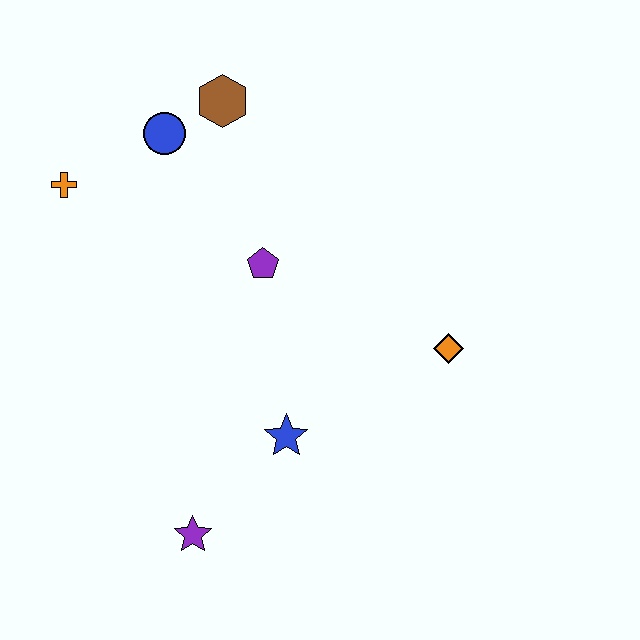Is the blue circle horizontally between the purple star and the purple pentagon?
No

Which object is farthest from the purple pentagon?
The purple star is farthest from the purple pentagon.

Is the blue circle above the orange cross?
Yes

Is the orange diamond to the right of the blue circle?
Yes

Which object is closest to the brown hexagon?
The blue circle is closest to the brown hexagon.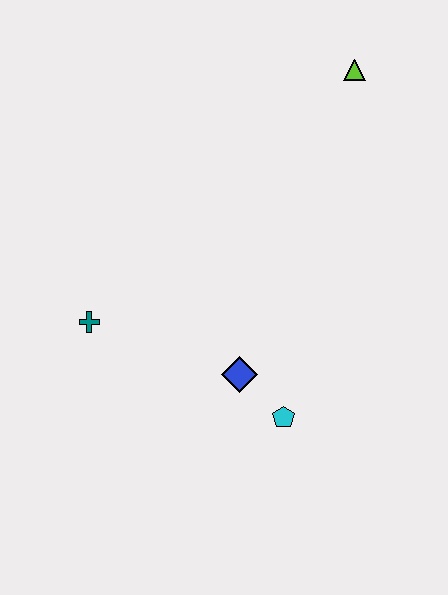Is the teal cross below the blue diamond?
No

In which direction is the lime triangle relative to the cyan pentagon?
The lime triangle is above the cyan pentagon.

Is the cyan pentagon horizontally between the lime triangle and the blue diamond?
Yes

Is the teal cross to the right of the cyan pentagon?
No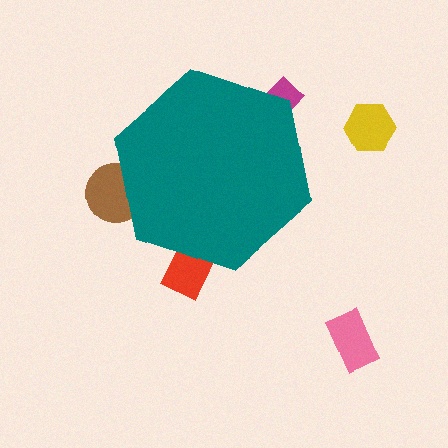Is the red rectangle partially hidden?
Yes, the red rectangle is partially hidden behind the teal hexagon.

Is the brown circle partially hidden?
Yes, the brown circle is partially hidden behind the teal hexagon.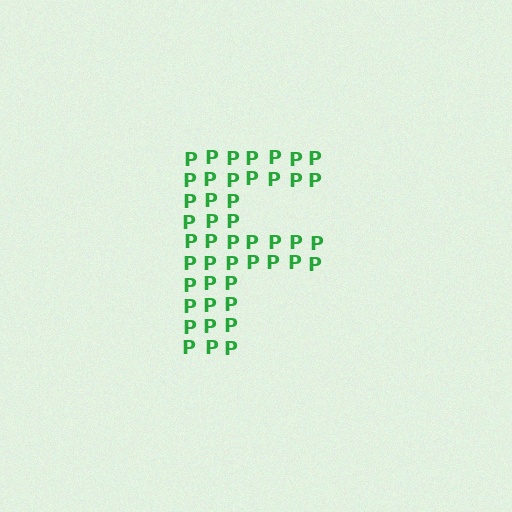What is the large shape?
The large shape is the letter F.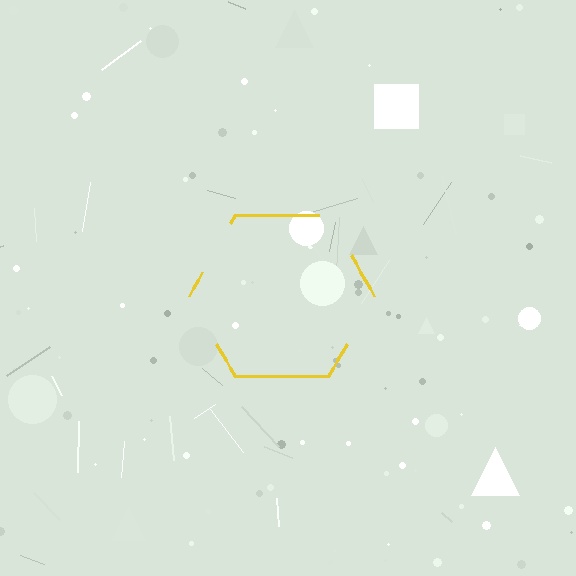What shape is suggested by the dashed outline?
The dashed outline suggests a hexagon.